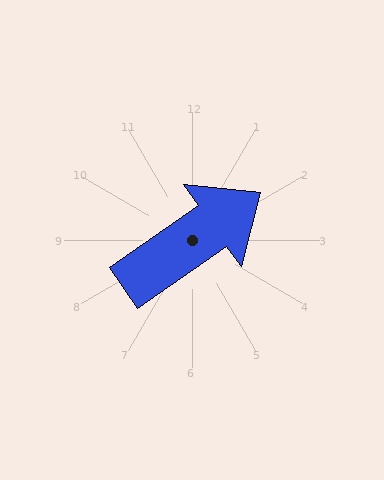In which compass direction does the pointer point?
Northeast.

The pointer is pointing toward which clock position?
Roughly 2 o'clock.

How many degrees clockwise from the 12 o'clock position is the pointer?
Approximately 55 degrees.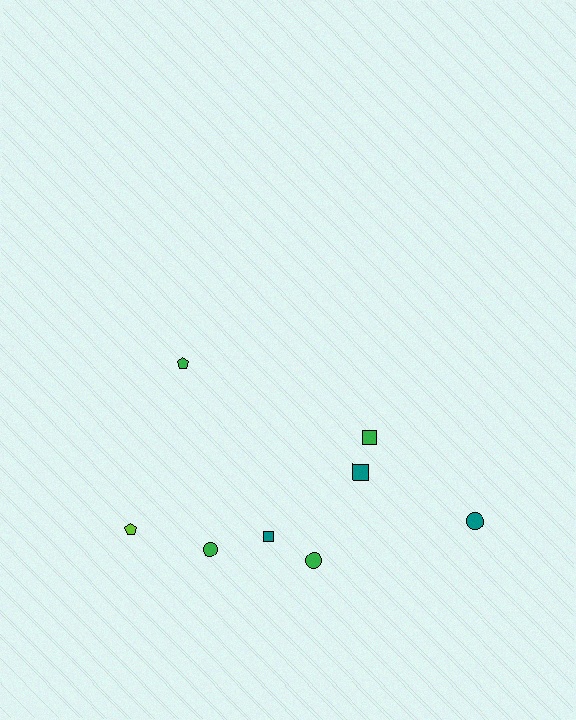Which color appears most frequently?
Green, with 4 objects.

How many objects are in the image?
There are 8 objects.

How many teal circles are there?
There is 1 teal circle.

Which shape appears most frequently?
Circle, with 3 objects.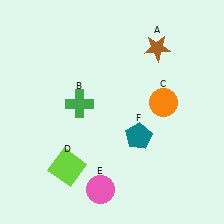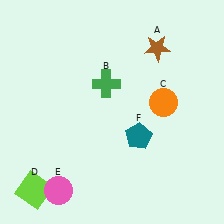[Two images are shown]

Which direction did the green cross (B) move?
The green cross (B) moved right.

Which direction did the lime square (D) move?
The lime square (D) moved left.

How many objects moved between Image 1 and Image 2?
3 objects moved between the two images.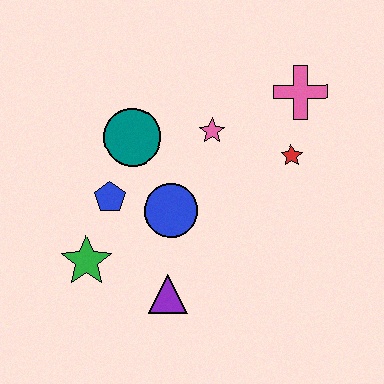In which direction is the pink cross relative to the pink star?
The pink cross is to the right of the pink star.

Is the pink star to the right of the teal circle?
Yes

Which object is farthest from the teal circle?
The pink cross is farthest from the teal circle.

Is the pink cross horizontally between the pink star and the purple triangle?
No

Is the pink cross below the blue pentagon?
No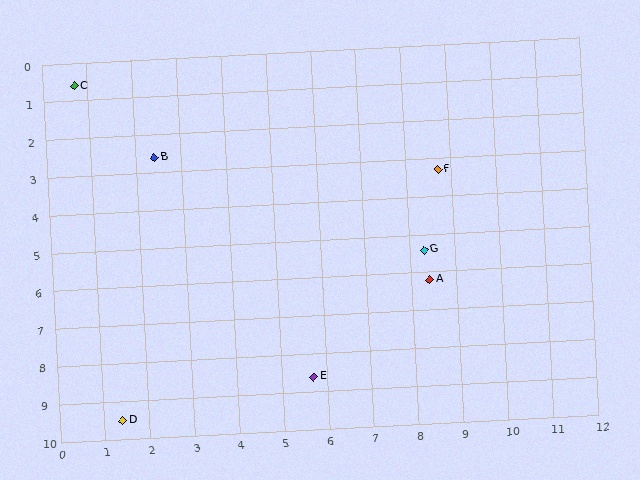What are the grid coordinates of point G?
Point G is at approximately (8.3, 5.4).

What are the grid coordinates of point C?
Point C is at approximately (0.7, 0.6).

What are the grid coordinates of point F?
Point F is at approximately (8.7, 3.3).